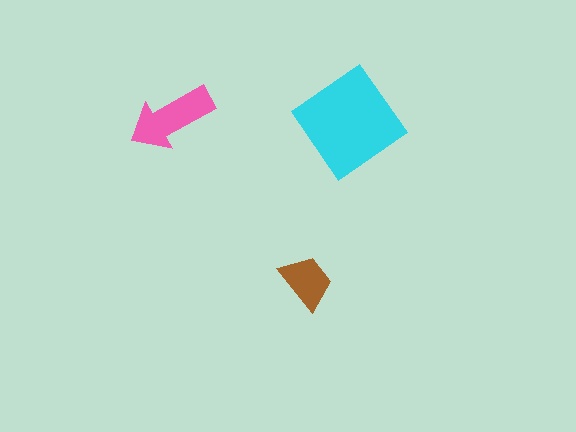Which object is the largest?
The cyan diamond.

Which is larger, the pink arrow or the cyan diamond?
The cyan diamond.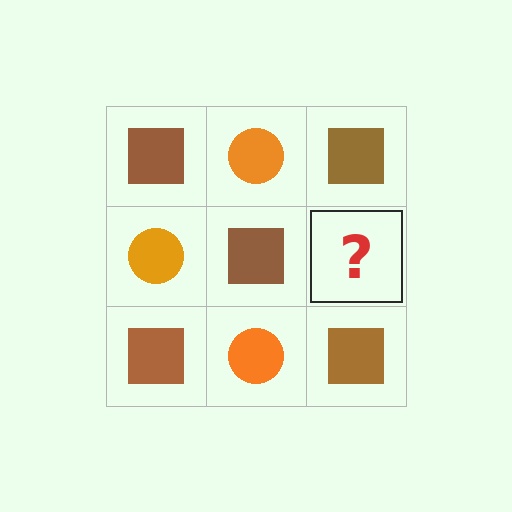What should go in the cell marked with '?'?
The missing cell should contain an orange circle.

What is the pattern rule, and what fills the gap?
The rule is that it alternates brown square and orange circle in a checkerboard pattern. The gap should be filled with an orange circle.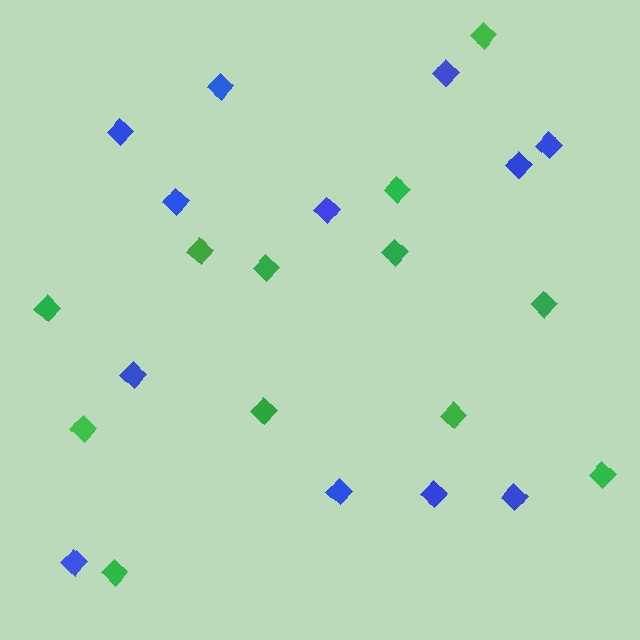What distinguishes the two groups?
There are 2 groups: one group of green diamonds (12) and one group of blue diamonds (12).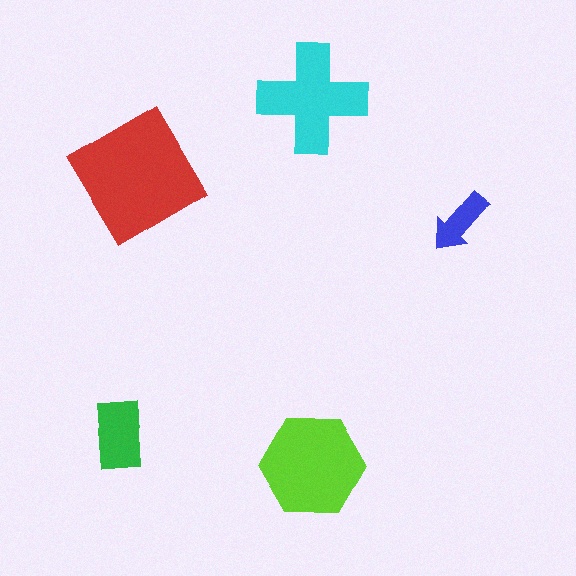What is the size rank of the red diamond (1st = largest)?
1st.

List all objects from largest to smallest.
The red diamond, the lime hexagon, the cyan cross, the green rectangle, the blue arrow.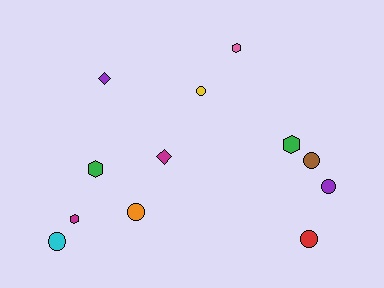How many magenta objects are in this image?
There are 2 magenta objects.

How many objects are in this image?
There are 12 objects.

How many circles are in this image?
There are 6 circles.